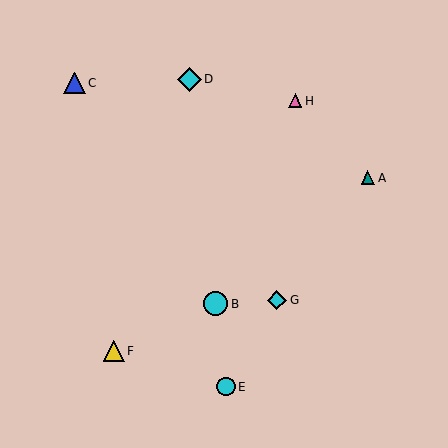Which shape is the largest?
The cyan circle (labeled B) is the largest.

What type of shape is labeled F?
Shape F is a yellow triangle.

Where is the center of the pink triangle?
The center of the pink triangle is at (295, 101).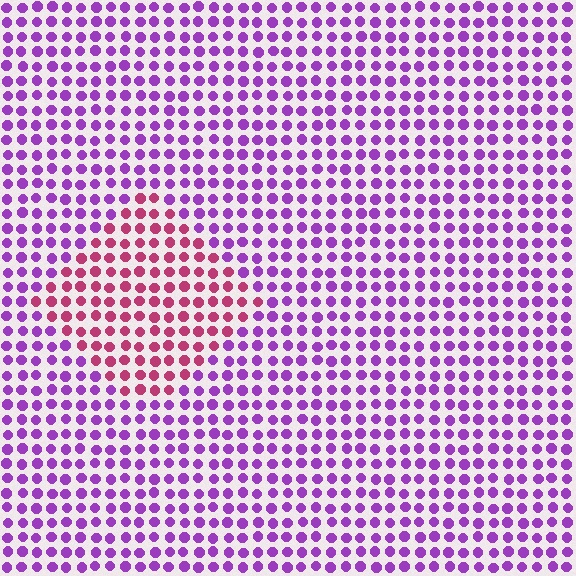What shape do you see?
I see a diamond.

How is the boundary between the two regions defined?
The boundary is defined purely by a slight shift in hue (about 50 degrees). Spacing, size, and orientation are identical on both sides.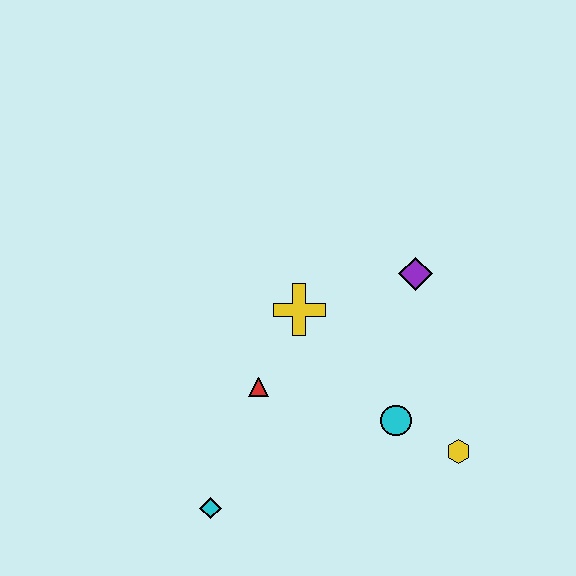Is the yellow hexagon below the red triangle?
Yes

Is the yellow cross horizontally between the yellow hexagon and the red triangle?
Yes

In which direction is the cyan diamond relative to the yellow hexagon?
The cyan diamond is to the left of the yellow hexagon.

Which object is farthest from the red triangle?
The yellow hexagon is farthest from the red triangle.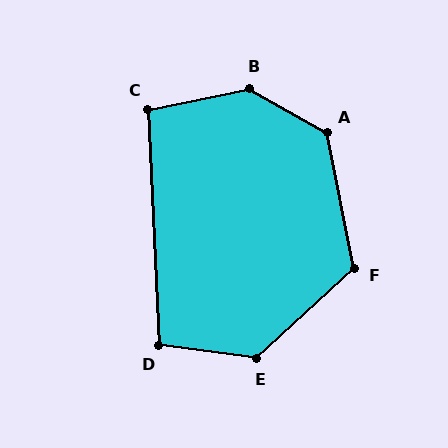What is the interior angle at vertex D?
Approximately 100 degrees (obtuse).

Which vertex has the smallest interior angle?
C, at approximately 99 degrees.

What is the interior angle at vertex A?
Approximately 131 degrees (obtuse).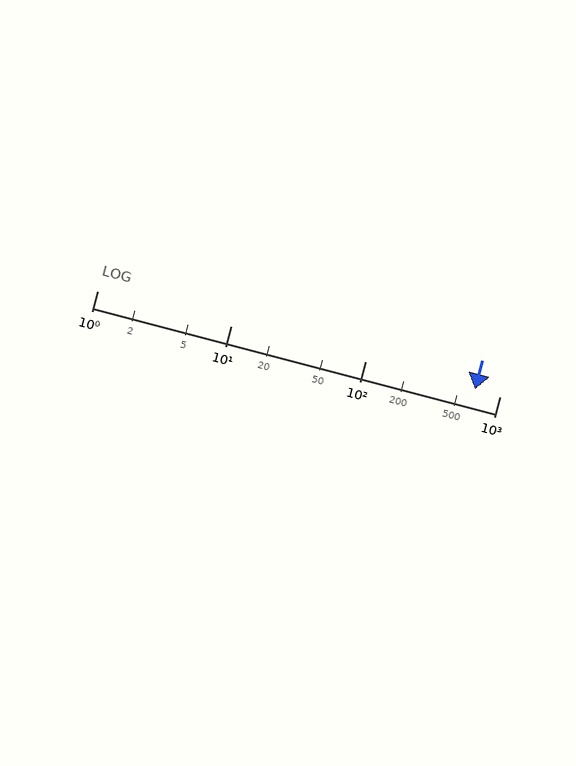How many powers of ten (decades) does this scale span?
The scale spans 3 decades, from 1 to 1000.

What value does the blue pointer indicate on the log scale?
The pointer indicates approximately 660.